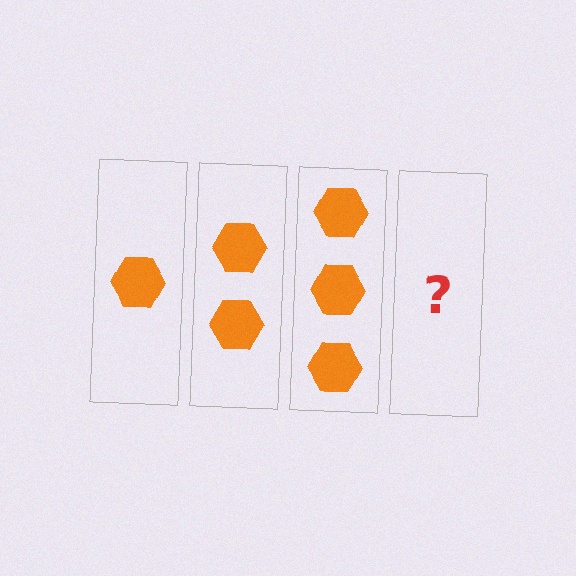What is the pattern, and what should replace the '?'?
The pattern is that each step adds one more hexagon. The '?' should be 4 hexagons.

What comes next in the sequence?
The next element should be 4 hexagons.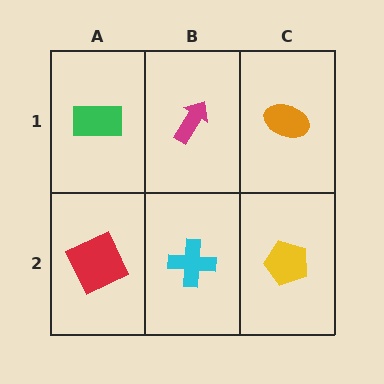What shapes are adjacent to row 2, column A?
A green rectangle (row 1, column A), a cyan cross (row 2, column B).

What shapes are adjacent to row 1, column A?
A red square (row 2, column A), a magenta arrow (row 1, column B).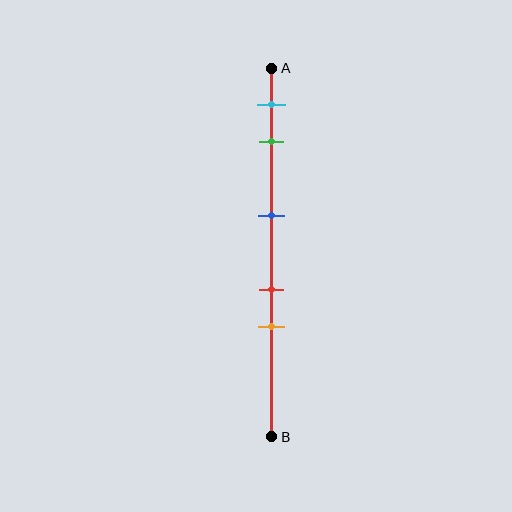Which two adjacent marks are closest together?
The red and orange marks are the closest adjacent pair.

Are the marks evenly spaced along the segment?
No, the marks are not evenly spaced.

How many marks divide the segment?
There are 5 marks dividing the segment.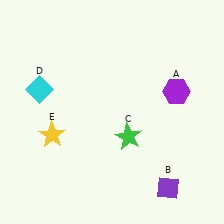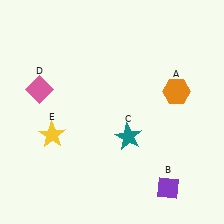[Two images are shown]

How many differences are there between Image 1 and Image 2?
There are 3 differences between the two images.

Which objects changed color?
A changed from purple to orange. C changed from green to teal. D changed from cyan to pink.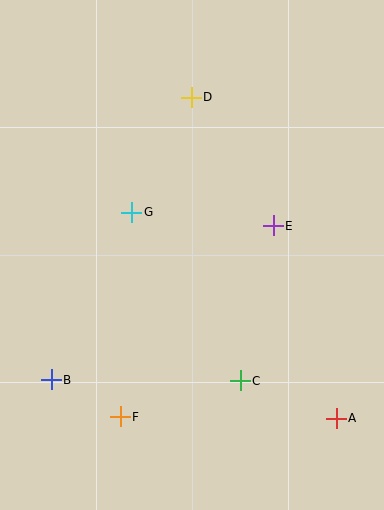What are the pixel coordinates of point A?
Point A is at (336, 418).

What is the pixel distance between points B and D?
The distance between B and D is 315 pixels.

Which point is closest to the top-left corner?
Point D is closest to the top-left corner.